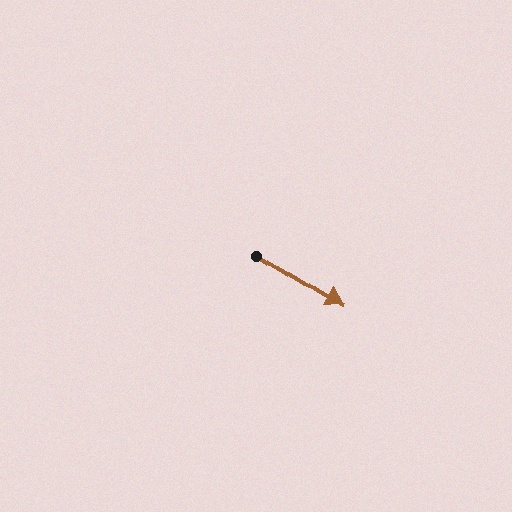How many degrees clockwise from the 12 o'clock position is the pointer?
Approximately 121 degrees.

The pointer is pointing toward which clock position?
Roughly 4 o'clock.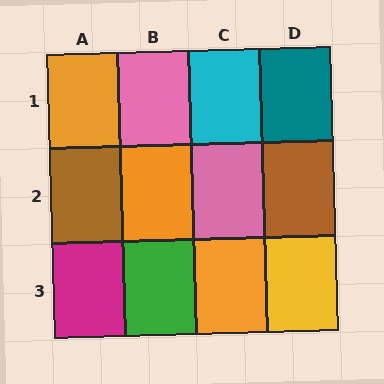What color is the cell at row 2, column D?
Brown.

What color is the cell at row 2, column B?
Orange.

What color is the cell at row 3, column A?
Magenta.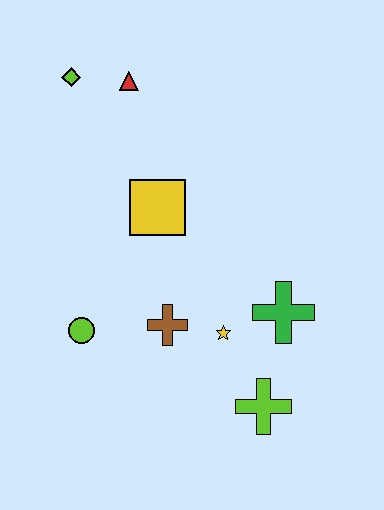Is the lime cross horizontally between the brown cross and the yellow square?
No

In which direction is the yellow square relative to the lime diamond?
The yellow square is below the lime diamond.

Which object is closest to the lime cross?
The yellow star is closest to the lime cross.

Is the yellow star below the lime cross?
No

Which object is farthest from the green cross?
The lime diamond is farthest from the green cross.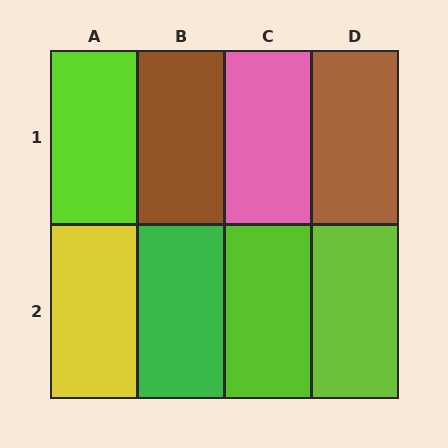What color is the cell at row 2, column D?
Lime.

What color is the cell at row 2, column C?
Lime.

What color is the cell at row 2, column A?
Yellow.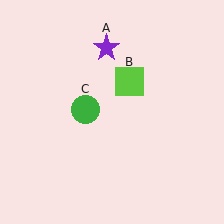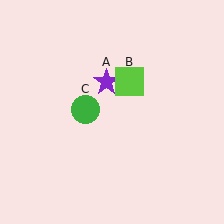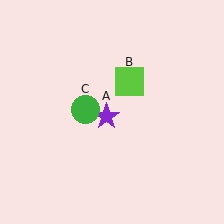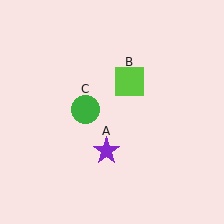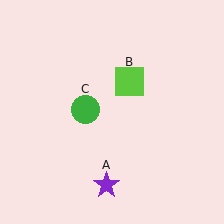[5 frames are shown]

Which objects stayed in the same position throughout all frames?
Lime square (object B) and green circle (object C) remained stationary.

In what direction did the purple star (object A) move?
The purple star (object A) moved down.